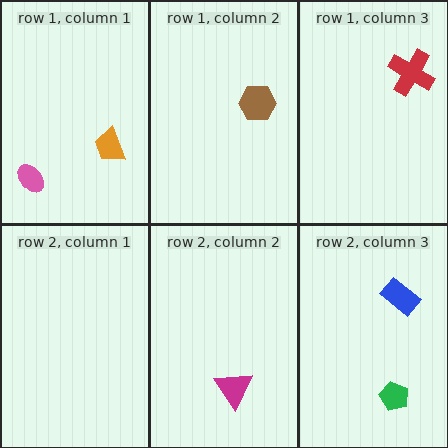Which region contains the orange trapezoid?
The row 1, column 1 region.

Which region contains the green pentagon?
The row 2, column 3 region.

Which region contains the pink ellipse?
The row 1, column 1 region.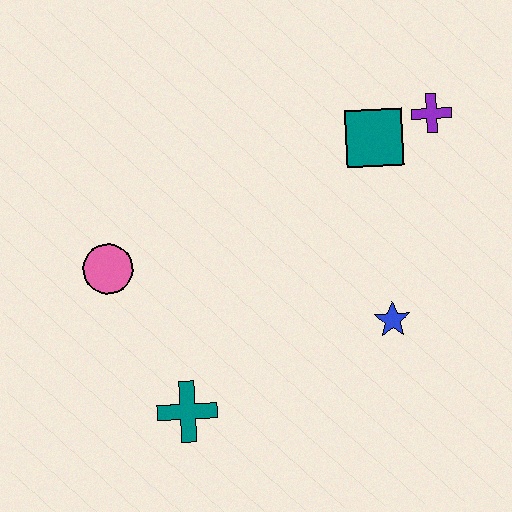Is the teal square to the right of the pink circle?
Yes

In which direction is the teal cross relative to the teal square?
The teal cross is below the teal square.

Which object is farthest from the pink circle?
The purple cross is farthest from the pink circle.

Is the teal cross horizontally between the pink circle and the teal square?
Yes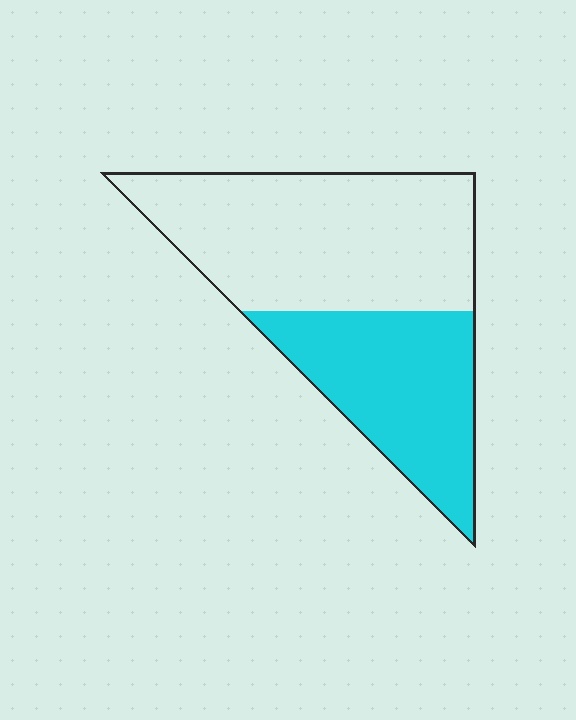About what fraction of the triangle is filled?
About two fifths (2/5).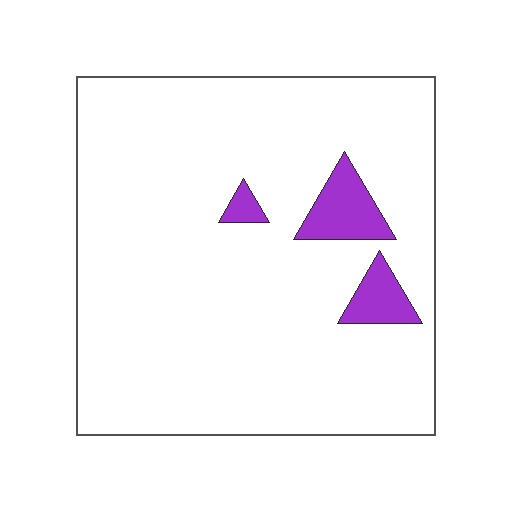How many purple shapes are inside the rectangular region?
3.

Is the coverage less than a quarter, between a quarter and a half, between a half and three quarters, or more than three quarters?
Less than a quarter.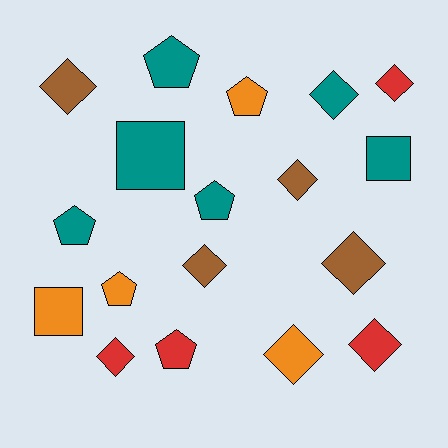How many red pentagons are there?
There is 1 red pentagon.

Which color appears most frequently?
Teal, with 6 objects.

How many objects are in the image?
There are 18 objects.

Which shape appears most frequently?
Diamond, with 9 objects.